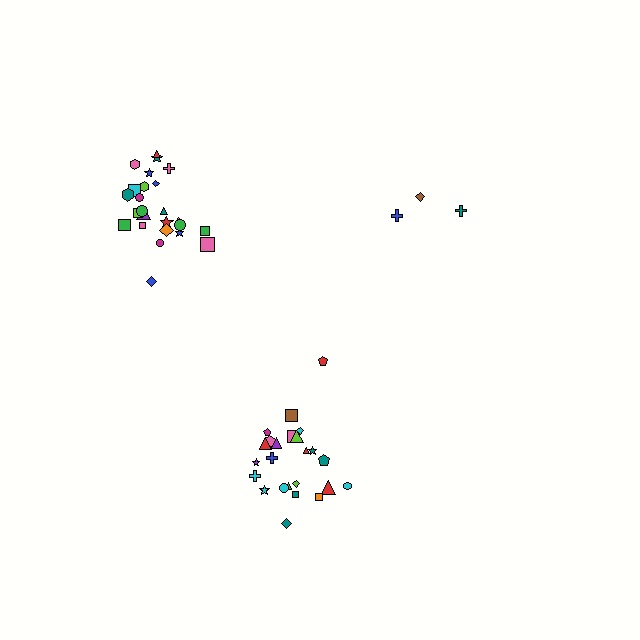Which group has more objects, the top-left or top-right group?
The top-left group.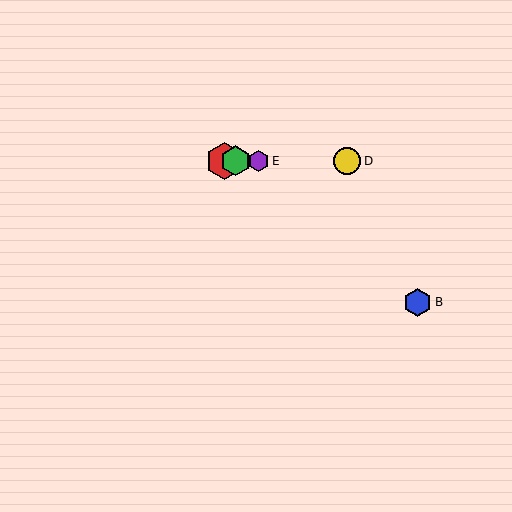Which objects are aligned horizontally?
Objects A, C, D, E are aligned horizontally.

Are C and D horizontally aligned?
Yes, both are at y≈161.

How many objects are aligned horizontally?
4 objects (A, C, D, E) are aligned horizontally.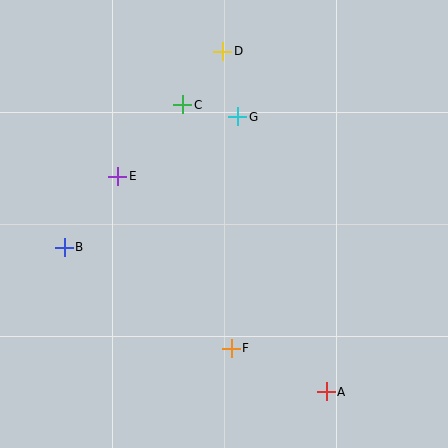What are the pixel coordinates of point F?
Point F is at (231, 348).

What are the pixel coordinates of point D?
Point D is at (223, 51).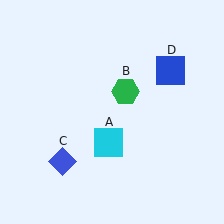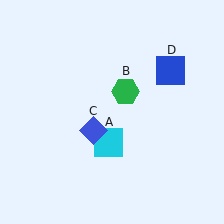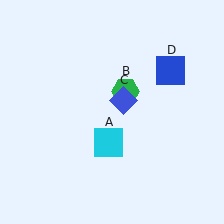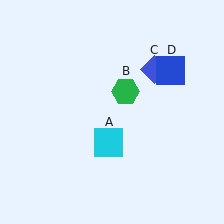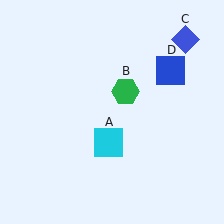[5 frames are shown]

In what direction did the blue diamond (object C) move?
The blue diamond (object C) moved up and to the right.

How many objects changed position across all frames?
1 object changed position: blue diamond (object C).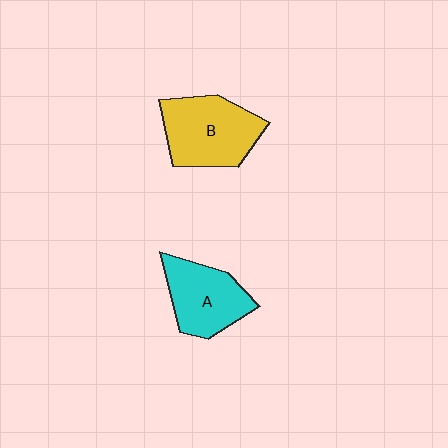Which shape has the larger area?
Shape B (yellow).